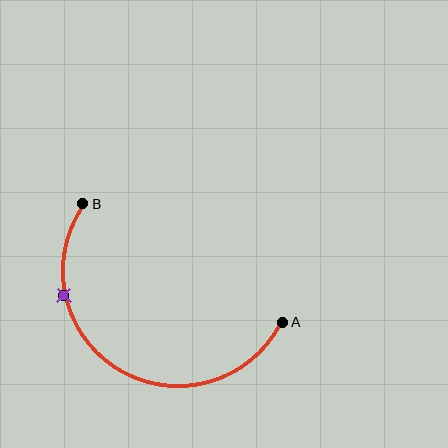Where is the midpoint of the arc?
The arc midpoint is the point on the curve farthest from the straight line joining A and B. It sits below that line.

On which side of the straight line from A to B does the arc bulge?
The arc bulges below the straight line connecting A and B.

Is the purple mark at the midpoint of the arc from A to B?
No. The purple mark lies on the arc but is closer to endpoint B. The arc midpoint would be at the point on the curve equidistant along the arc from both A and B.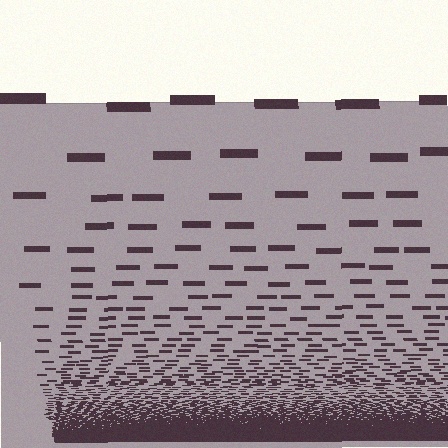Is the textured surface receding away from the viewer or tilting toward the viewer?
The surface appears to tilt toward the viewer. Texture elements get larger and sparser toward the top.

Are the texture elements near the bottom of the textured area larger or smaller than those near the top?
Smaller. The gradient is inverted — elements near the bottom are smaller and denser.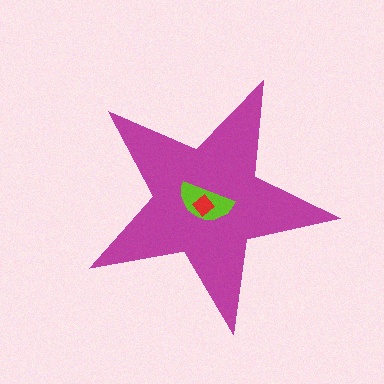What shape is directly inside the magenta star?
The lime semicircle.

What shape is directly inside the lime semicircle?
The red diamond.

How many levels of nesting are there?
3.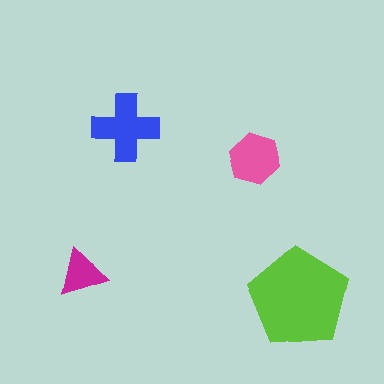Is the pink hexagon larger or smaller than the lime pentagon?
Smaller.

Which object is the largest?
The lime pentagon.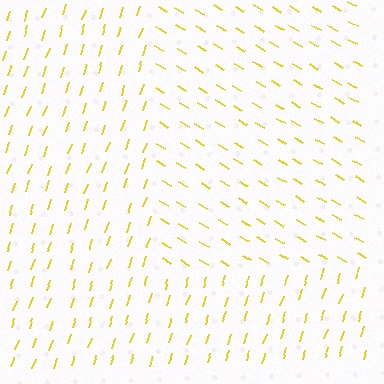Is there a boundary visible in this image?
Yes, there is a texture boundary formed by a change in line orientation.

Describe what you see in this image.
The image is filled with small yellow line segments. A rectangle region in the image has lines oriented differently from the surrounding lines, creating a visible texture boundary.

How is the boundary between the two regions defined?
The boundary is defined purely by a change in line orientation (approximately 78 degrees difference). All lines are the same color and thickness.